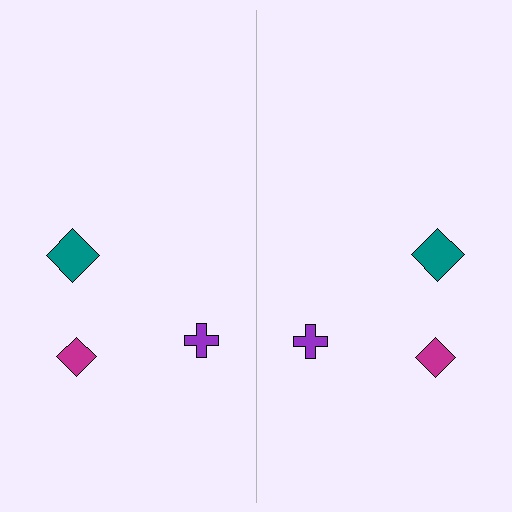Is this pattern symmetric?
Yes, this pattern has bilateral (reflection) symmetry.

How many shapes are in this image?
There are 6 shapes in this image.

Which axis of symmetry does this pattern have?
The pattern has a vertical axis of symmetry running through the center of the image.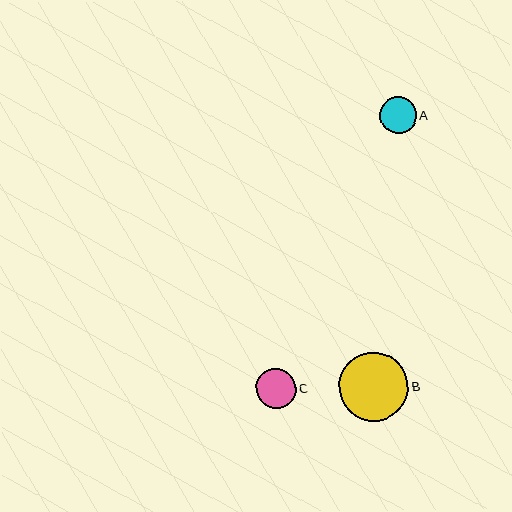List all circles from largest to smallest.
From largest to smallest: B, C, A.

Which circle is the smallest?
Circle A is the smallest with a size of approximately 37 pixels.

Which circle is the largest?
Circle B is the largest with a size of approximately 69 pixels.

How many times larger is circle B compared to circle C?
Circle B is approximately 1.7 times the size of circle C.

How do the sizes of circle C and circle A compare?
Circle C and circle A are approximately the same size.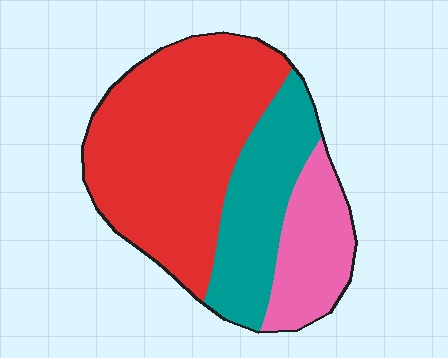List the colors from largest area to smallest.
From largest to smallest: red, teal, pink.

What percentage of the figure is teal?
Teal takes up about one quarter (1/4) of the figure.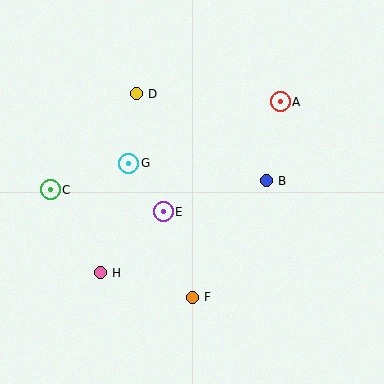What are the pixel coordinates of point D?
Point D is at (136, 94).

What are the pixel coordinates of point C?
Point C is at (50, 190).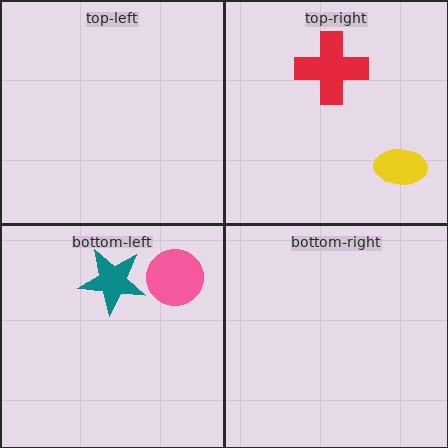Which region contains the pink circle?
The bottom-left region.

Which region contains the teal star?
The bottom-left region.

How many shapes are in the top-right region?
2.